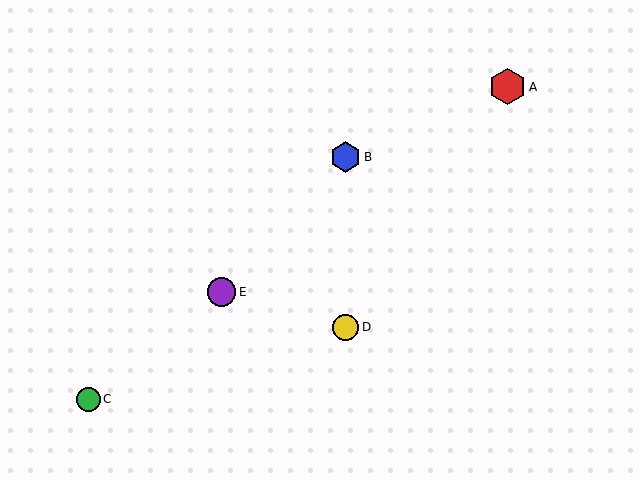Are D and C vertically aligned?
No, D is at x≈346 and C is at x≈88.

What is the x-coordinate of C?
Object C is at x≈88.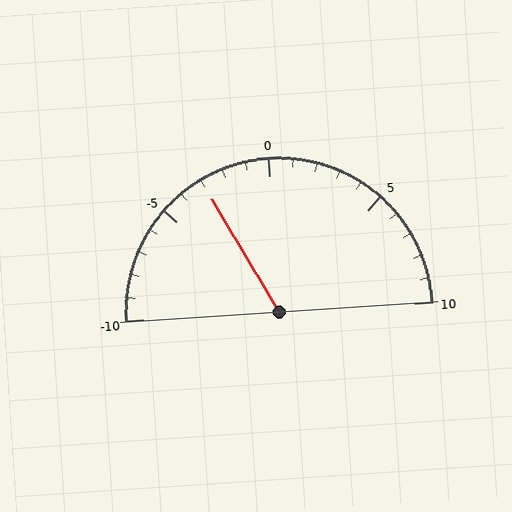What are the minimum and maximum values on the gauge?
The gauge ranges from -10 to 10.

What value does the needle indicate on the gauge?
The needle indicates approximately -3.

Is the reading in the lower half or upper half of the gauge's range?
The reading is in the lower half of the range (-10 to 10).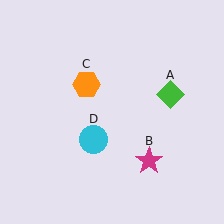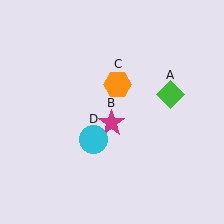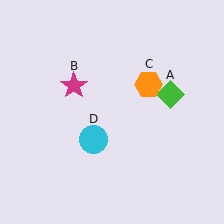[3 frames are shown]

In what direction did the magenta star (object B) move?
The magenta star (object B) moved up and to the left.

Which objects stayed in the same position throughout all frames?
Green diamond (object A) and cyan circle (object D) remained stationary.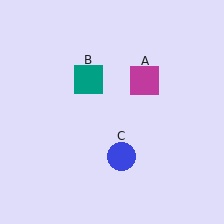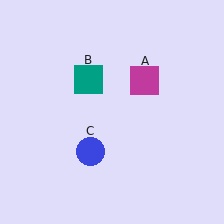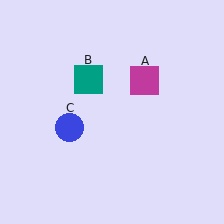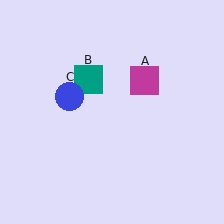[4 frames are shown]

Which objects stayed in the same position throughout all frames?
Magenta square (object A) and teal square (object B) remained stationary.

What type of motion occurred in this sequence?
The blue circle (object C) rotated clockwise around the center of the scene.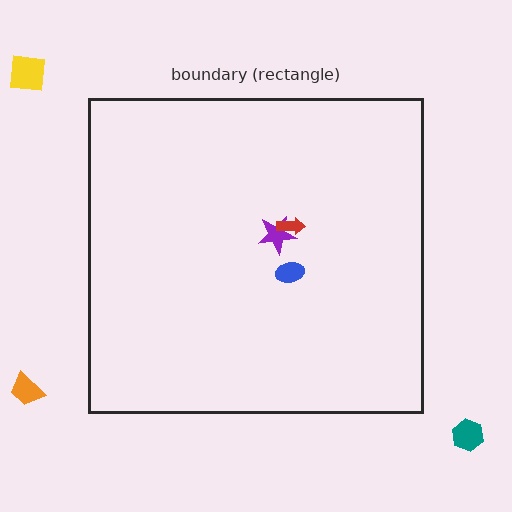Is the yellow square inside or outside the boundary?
Outside.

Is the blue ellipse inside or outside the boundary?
Inside.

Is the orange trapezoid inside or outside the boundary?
Outside.